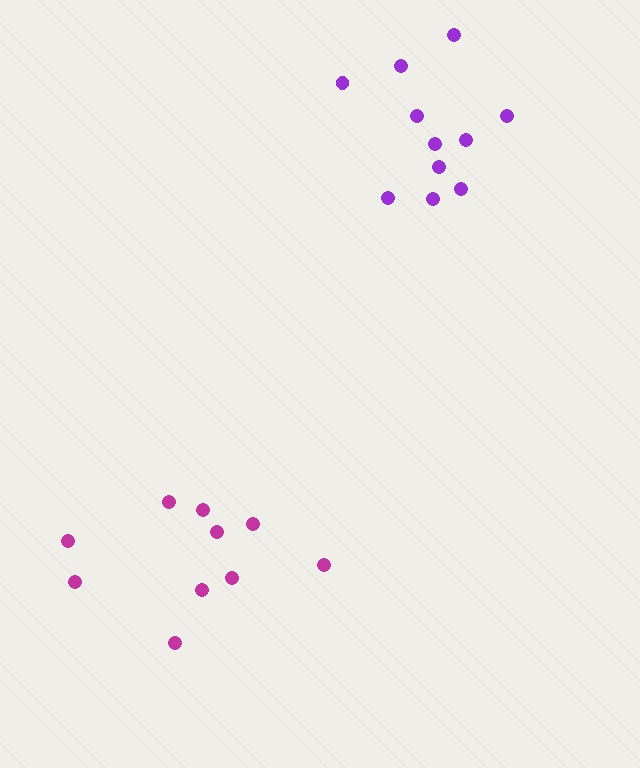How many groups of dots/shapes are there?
There are 2 groups.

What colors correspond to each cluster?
The clusters are colored: magenta, purple.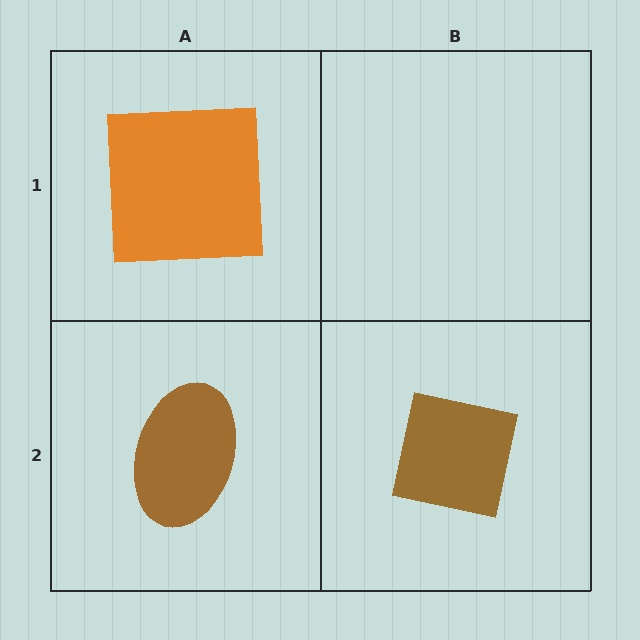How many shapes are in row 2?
2 shapes.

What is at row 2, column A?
A brown ellipse.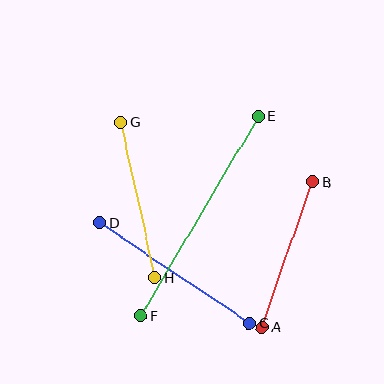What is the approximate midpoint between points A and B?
The midpoint is at approximately (287, 255) pixels.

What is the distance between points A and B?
The distance is approximately 154 pixels.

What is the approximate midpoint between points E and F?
The midpoint is at approximately (199, 216) pixels.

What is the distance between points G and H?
The distance is approximately 159 pixels.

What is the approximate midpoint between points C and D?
The midpoint is at approximately (174, 273) pixels.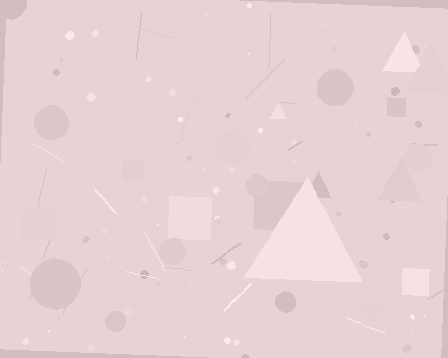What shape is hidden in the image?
A triangle is hidden in the image.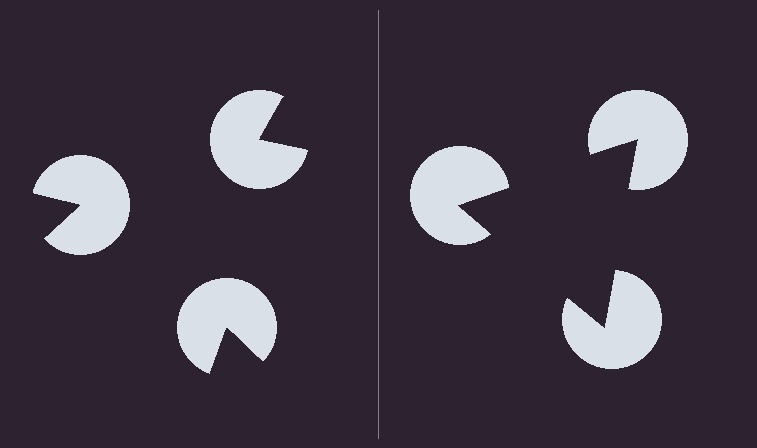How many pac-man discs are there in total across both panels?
6 — 3 on each side.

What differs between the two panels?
The pac-man discs are positioned identically on both sides; only the wedge orientations differ. On the right they align to a triangle; on the left they are misaligned.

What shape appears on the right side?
An illusory triangle.